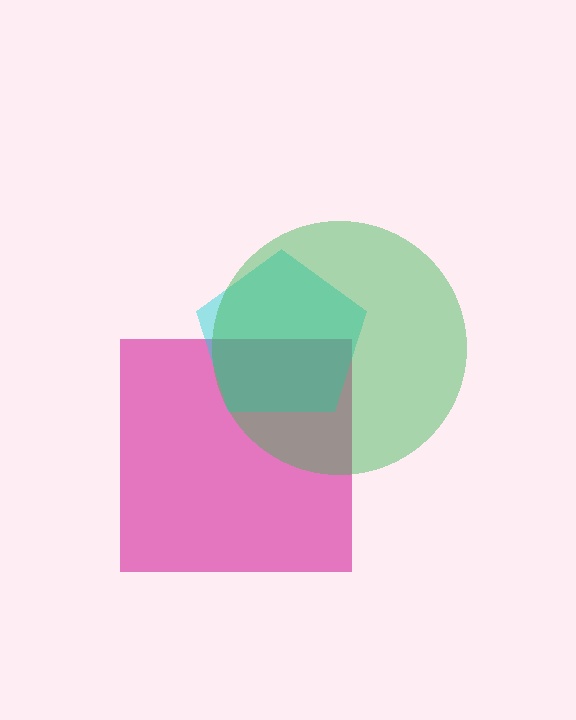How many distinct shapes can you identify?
There are 3 distinct shapes: a magenta square, a cyan pentagon, a green circle.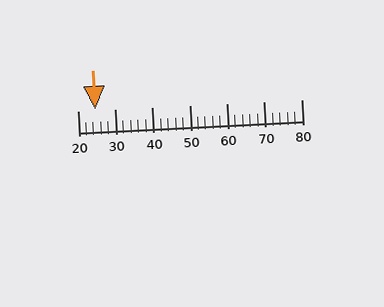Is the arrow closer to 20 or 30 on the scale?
The arrow is closer to 20.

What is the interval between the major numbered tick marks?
The major tick marks are spaced 10 units apart.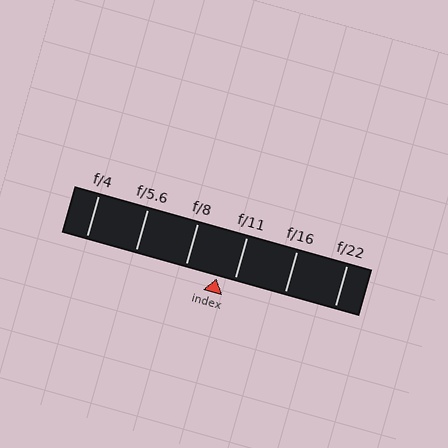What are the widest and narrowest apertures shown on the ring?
The widest aperture shown is f/4 and the narrowest is f/22.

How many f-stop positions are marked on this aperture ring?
There are 6 f-stop positions marked.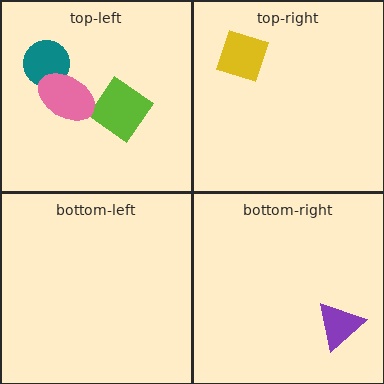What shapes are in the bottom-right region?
The purple triangle.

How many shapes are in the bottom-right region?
1.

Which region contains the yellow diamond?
The top-right region.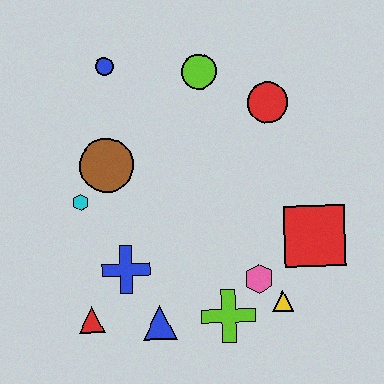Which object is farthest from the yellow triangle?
The blue circle is farthest from the yellow triangle.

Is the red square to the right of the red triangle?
Yes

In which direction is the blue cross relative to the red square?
The blue cross is to the left of the red square.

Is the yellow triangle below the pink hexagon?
Yes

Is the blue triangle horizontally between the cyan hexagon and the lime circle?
Yes